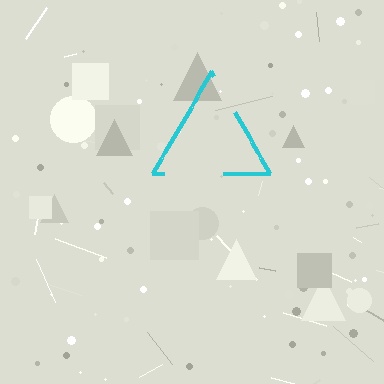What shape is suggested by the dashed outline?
The dashed outline suggests a triangle.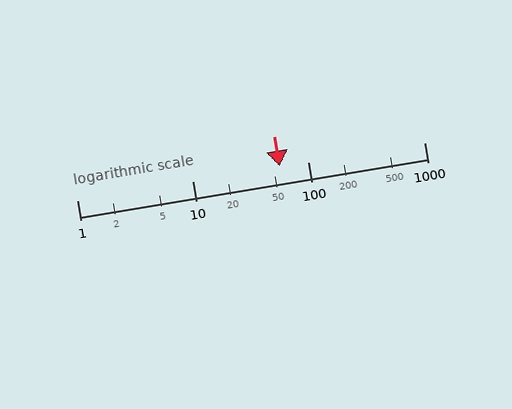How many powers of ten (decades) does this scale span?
The scale spans 3 decades, from 1 to 1000.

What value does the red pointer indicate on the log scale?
The pointer indicates approximately 56.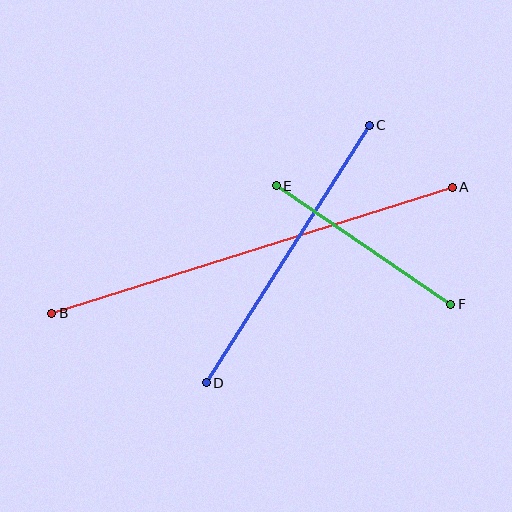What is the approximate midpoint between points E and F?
The midpoint is at approximately (364, 245) pixels.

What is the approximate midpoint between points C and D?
The midpoint is at approximately (288, 254) pixels.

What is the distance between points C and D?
The distance is approximately 305 pixels.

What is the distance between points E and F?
The distance is approximately 211 pixels.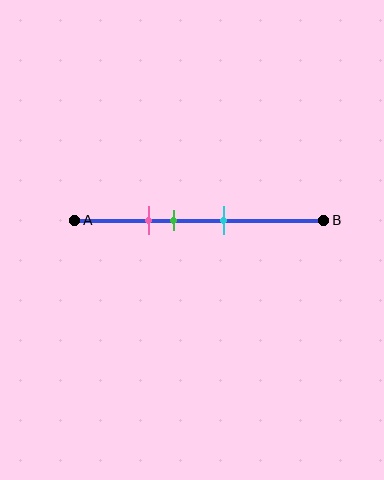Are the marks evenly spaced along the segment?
Yes, the marks are approximately evenly spaced.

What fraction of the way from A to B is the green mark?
The green mark is approximately 40% (0.4) of the way from A to B.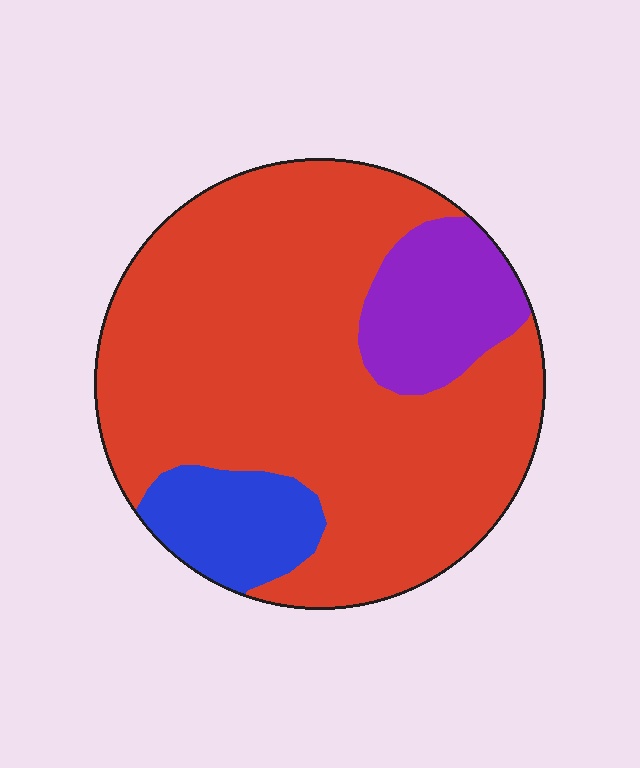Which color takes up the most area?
Red, at roughly 75%.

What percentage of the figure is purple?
Purple takes up about one eighth (1/8) of the figure.